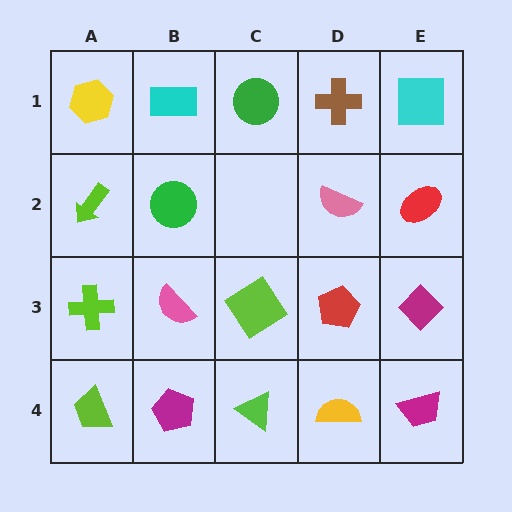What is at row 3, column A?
A lime cross.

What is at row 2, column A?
A lime arrow.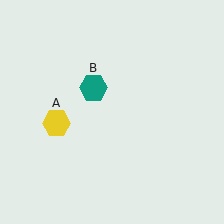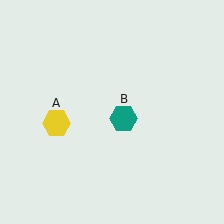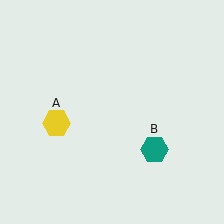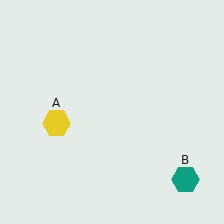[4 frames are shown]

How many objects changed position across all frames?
1 object changed position: teal hexagon (object B).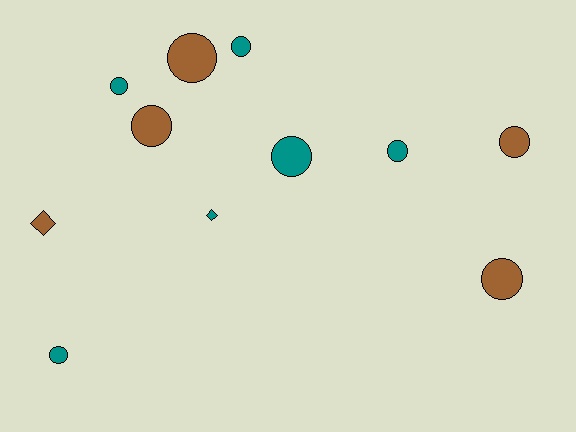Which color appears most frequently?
Teal, with 6 objects.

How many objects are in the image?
There are 11 objects.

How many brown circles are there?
There are 4 brown circles.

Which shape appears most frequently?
Circle, with 9 objects.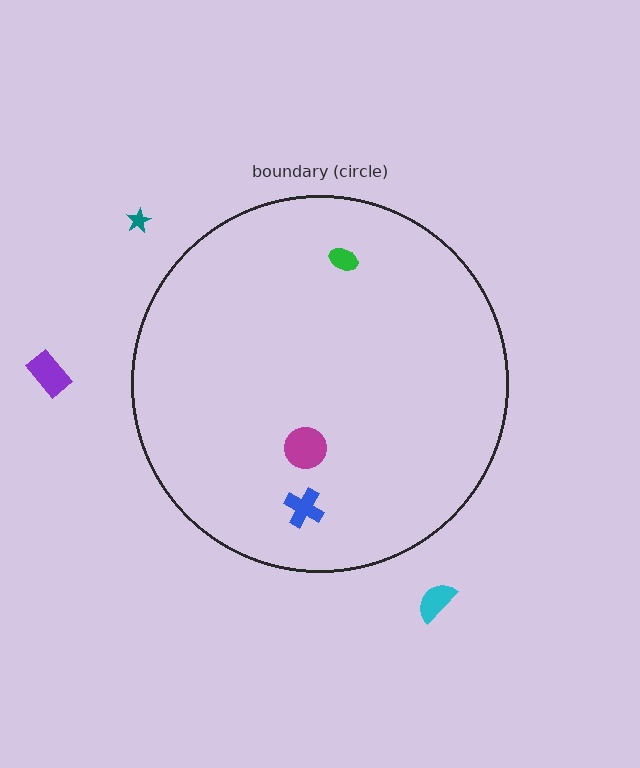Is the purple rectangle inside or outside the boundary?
Outside.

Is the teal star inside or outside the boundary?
Outside.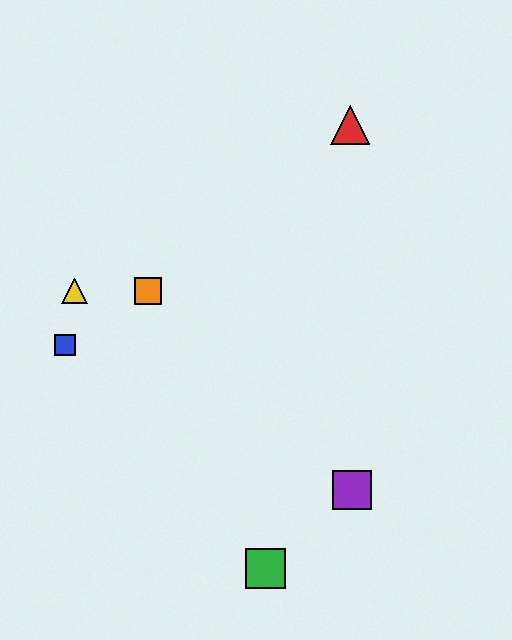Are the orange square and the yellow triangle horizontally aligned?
Yes, both are at y≈291.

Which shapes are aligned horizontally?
The yellow triangle, the orange square are aligned horizontally.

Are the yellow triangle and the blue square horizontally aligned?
No, the yellow triangle is at y≈291 and the blue square is at y≈345.